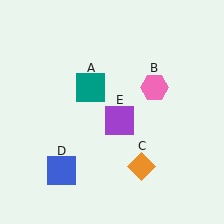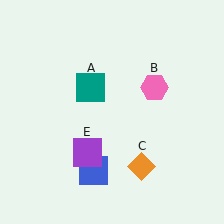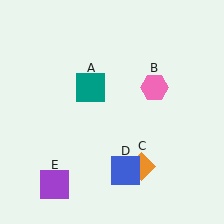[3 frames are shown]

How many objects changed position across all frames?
2 objects changed position: blue square (object D), purple square (object E).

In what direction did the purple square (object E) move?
The purple square (object E) moved down and to the left.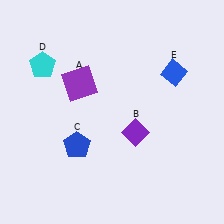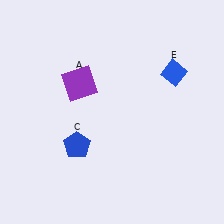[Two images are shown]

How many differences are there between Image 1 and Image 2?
There are 2 differences between the two images.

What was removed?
The purple diamond (B), the cyan pentagon (D) were removed in Image 2.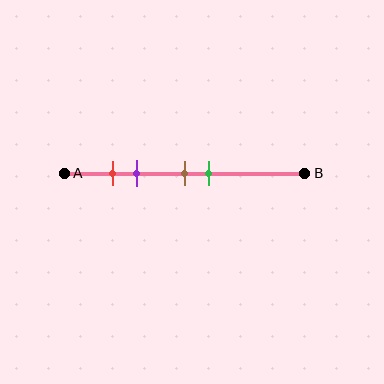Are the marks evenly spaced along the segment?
No, the marks are not evenly spaced.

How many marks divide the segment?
There are 4 marks dividing the segment.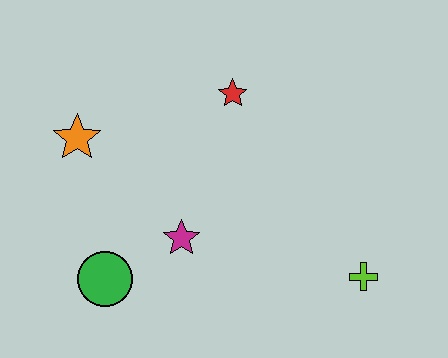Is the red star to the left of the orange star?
No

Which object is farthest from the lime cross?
The orange star is farthest from the lime cross.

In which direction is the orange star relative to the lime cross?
The orange star is to the left of the lime cross.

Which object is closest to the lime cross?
The magenta star is closest to the lime cross.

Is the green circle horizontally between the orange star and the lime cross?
Yes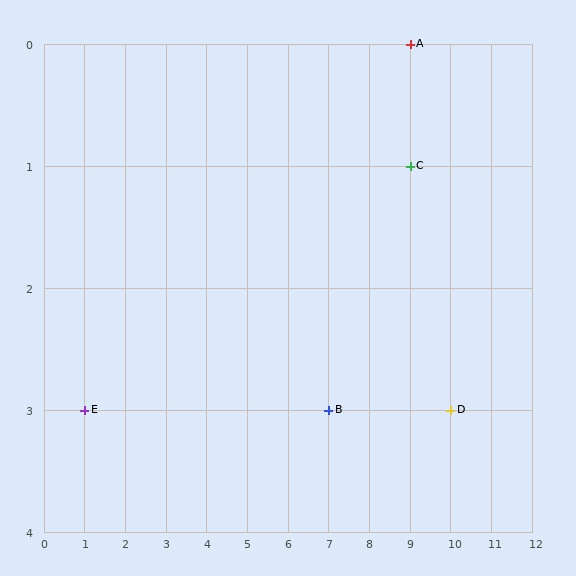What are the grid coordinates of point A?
Point A is at grid coordinates (9, 0).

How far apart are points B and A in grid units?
Points B and A are 2 columns and 3 rows apart (about 3.6 grid units diagonally).